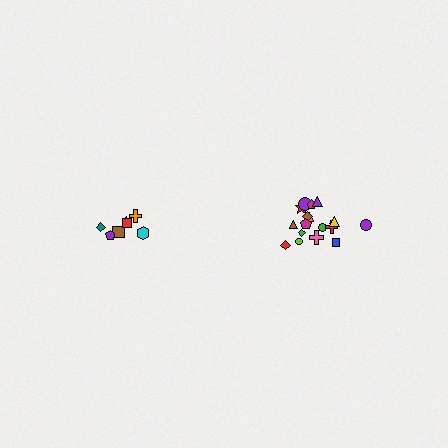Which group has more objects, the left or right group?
The right group.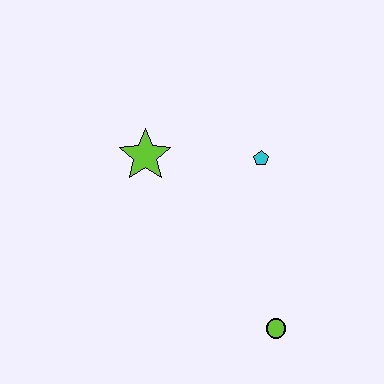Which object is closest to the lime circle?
The cyan pentagon is closest to the lime circle.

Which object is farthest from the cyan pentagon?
The lime circle is farthest from the cyan pentagon.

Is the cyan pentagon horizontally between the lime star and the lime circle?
Yes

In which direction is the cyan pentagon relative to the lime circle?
The cyan pentagon is above the lime circle.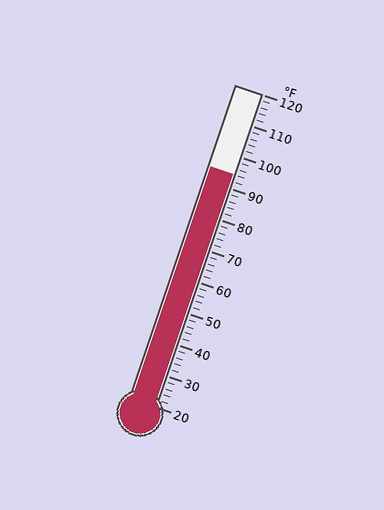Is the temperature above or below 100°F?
The temperature is below 100°F.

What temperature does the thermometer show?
The thermometer shows approximately 94°F.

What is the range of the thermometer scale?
The thermometer scale ranges from 20°F to 120°F.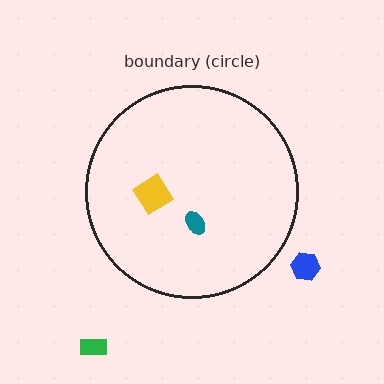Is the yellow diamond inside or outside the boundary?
Inside.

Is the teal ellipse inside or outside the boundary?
Inside.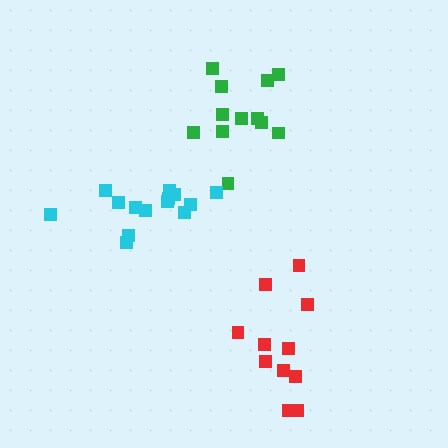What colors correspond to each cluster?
The clusters are colored: red, green, cyan.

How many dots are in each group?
Group 1: 11 dots, Group 2: 12 dots, Group 3: 14 dots (37 total).